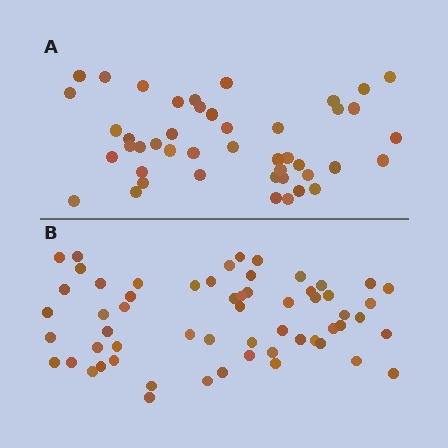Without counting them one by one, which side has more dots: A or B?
Region B (the bottom region) has more dots.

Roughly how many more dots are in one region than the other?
Region B has approximately 15 more dots than region A.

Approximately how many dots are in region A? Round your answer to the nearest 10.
About 40 dots. (The exact count is 45, which rounds to 40.)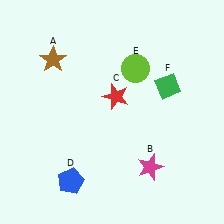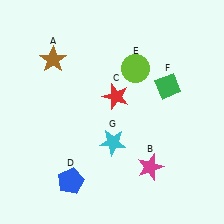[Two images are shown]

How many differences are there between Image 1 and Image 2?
There is 1 difference between the two images.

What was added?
A cyan star (G) was added in Image 2.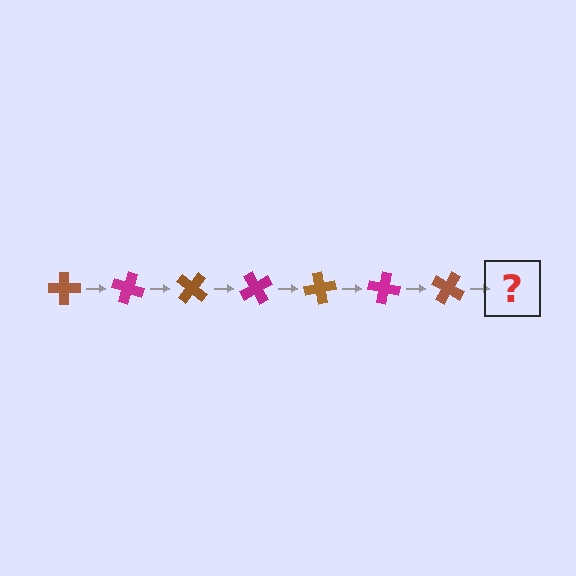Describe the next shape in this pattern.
It should be a magenta cross, rotated 140 degrees from the start.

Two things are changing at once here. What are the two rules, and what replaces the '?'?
The two rules are that it rotates 20 degrees each step and the color cycles through brown and magenta. The '?' should be a magenta cross, rotated 140 degrees from the start.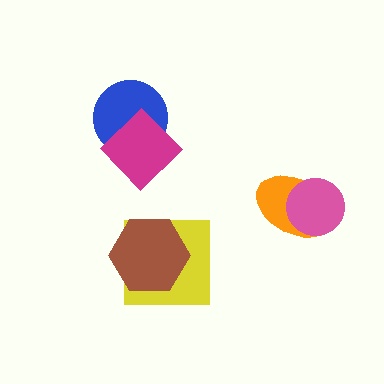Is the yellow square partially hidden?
Yes, it is partially covered by another shape.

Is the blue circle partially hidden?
Yes, it is partially covered by another shape.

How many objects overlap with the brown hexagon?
1 object overlaps with the brown hexagon.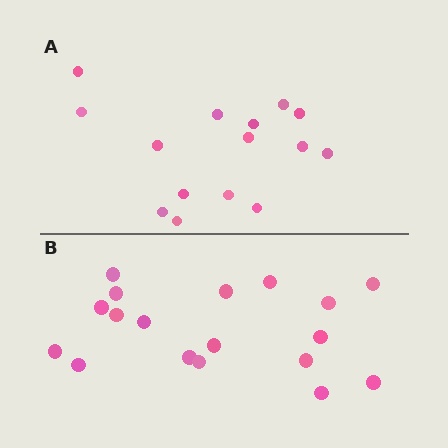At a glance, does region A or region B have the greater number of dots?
Region B (the bottom region) has more dots.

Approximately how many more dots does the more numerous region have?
Region B has just a few more — roughly 2 or 3 more dots than region A.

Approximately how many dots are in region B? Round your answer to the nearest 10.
About 20 dots. (The exact count is 18, which rounds to 20.)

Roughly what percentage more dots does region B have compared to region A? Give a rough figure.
About 20% more.